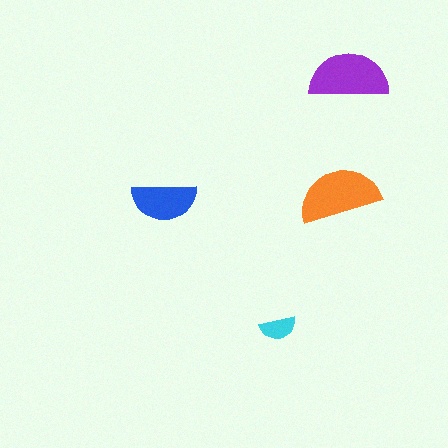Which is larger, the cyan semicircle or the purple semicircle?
The purple one.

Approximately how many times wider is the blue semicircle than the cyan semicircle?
About 2 times wider.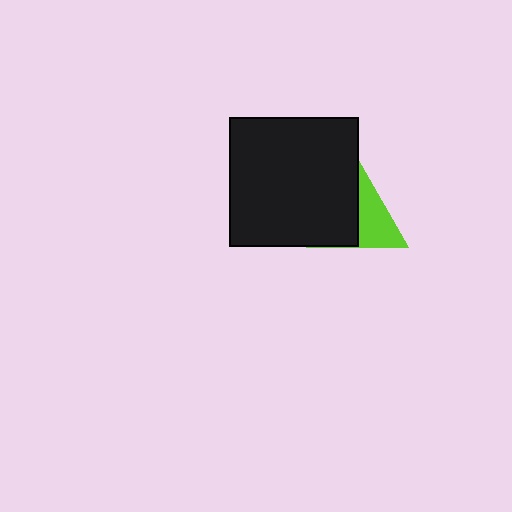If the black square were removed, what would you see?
You would see the complete lime triangle.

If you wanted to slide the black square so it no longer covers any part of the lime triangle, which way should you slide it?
Slide it left — that is the most direct way to separate the two shapes.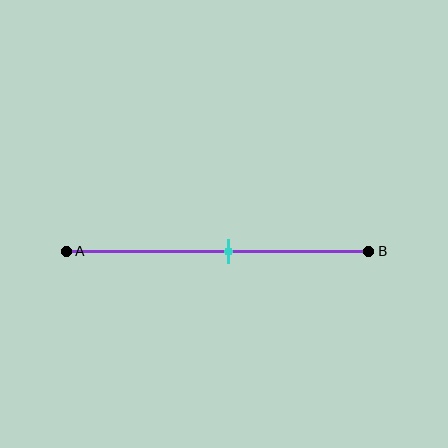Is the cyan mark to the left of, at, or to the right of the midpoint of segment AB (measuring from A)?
The cyan mark is to the right of the midpoint of segment AB.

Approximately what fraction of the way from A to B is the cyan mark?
The cyan mark is approximately 55% of the way from A to B.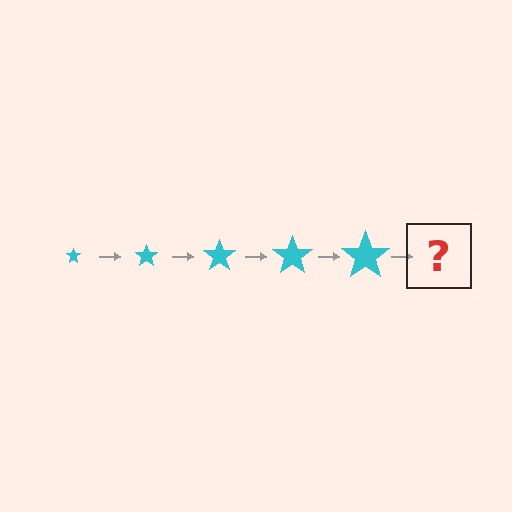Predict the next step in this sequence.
The next step is a cyan star, larger than the previous one.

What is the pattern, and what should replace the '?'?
The pattern is that the star gets progressively larger each step. The '?' should be a cyan star, larger than the previous one.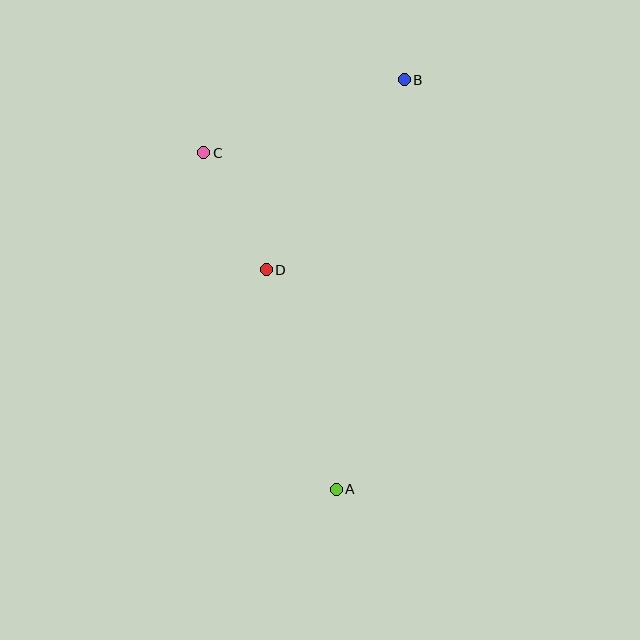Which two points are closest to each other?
Points C and D are closest to each other.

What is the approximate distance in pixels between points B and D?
The distance between B and D is approximately 235 pixels.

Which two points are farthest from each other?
Points A and B are farthest from each other.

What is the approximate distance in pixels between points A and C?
The distance between A and C is approximately 362 pixels.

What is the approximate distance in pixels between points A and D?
The distance between A and D is approximately 230 pixels.